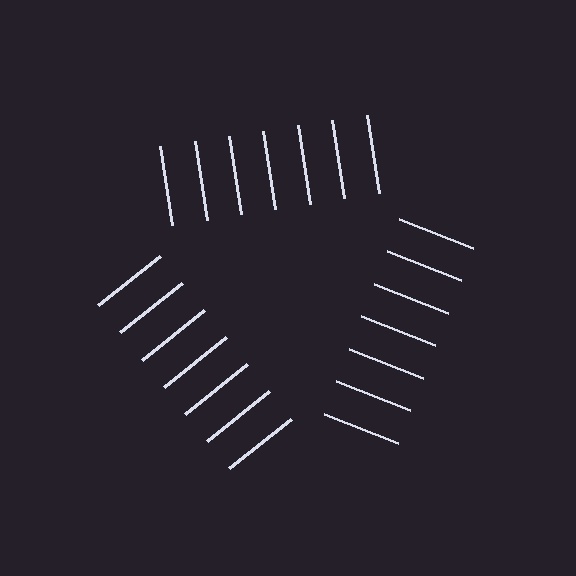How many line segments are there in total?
21 — 7 along each of the 3 edges.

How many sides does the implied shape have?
3 sides — the line-ends trace a triangle.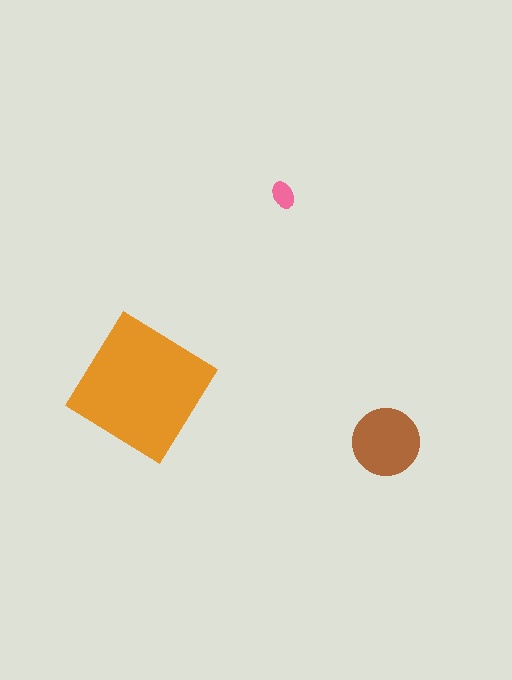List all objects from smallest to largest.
The pink ellipse, the brown circle, the orange diamond.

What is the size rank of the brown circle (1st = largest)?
2nd.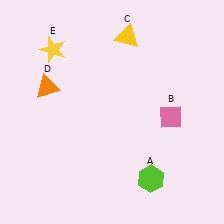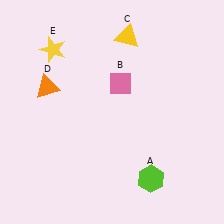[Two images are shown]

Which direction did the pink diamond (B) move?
The pink diamond (B) moved left.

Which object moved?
The pink diamond (B) moved left.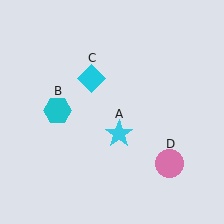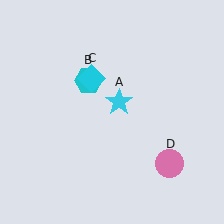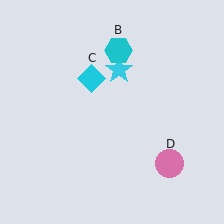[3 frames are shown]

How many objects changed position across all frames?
2 objects changed position: cyan star (object A), cyan hexagon (object B).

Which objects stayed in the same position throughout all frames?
Cyan diamond (object C) and pink circle (object D) remained stationary.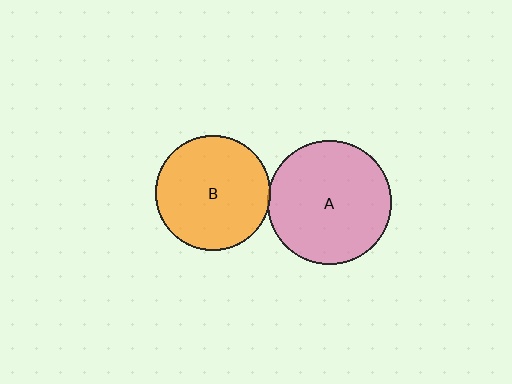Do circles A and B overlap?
Yes.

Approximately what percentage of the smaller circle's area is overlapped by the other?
Approximately 5%.